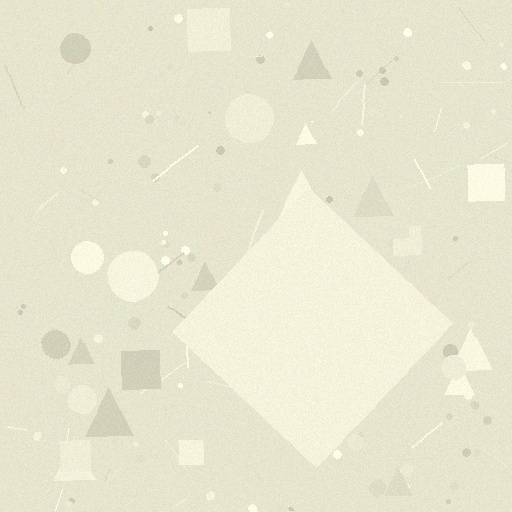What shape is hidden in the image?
A diamond is hidden in the image.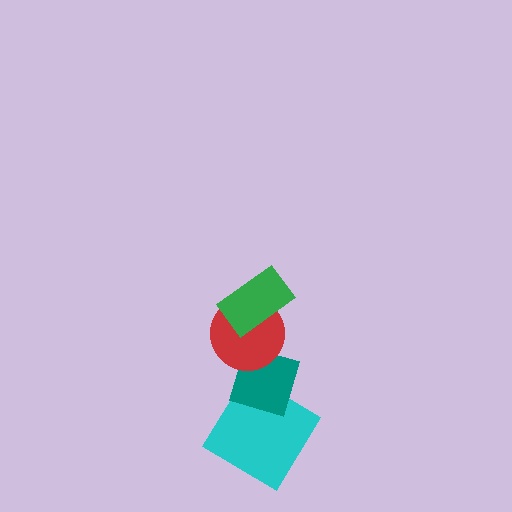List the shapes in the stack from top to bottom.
From top to bottom: the green rectangle, the red circle, the teal diamond, the cyan diamond.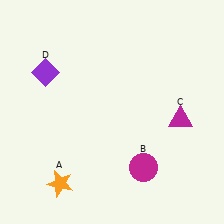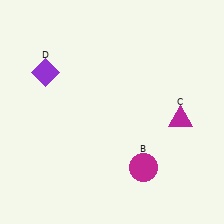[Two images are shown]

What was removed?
The orange star (A) was removed in Image 2.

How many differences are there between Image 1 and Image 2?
There is 1 difference between the two images.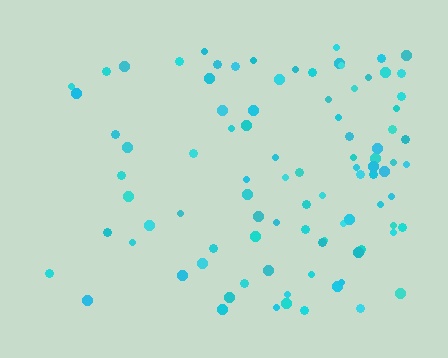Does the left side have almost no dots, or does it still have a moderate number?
Still a moderate number, just noticeably fewer than the right.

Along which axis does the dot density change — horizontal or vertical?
Horizontal.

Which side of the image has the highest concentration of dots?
The right.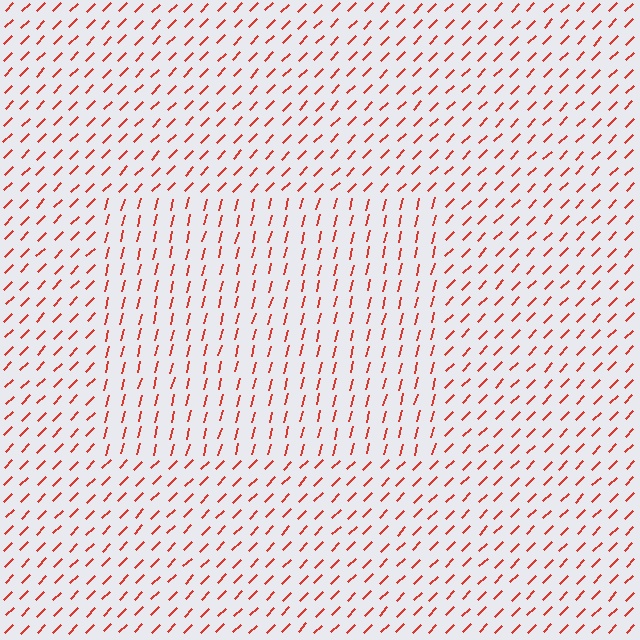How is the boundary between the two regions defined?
The boundary is defined purely by a change in line orientation (approximately 30 degrees difference). All lines are the same color and thickness.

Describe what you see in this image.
The image is filled with small red line segments. A rectangle region in the image has lines oriented differently from the surrounding lines, creating a visible texture boundary.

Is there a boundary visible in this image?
Yes, there is a texture boundary formed by a change in line orientation.